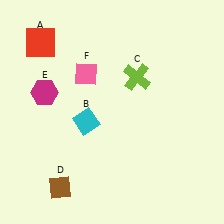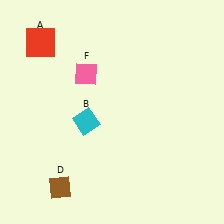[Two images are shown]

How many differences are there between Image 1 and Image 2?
There are 2 differences between the two images.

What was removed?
The magenta hexagon (E), the lime cross (C) were removed in Image 2.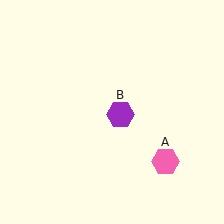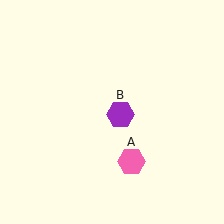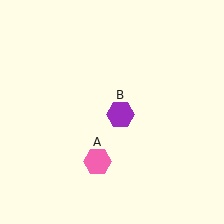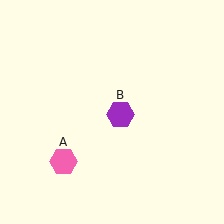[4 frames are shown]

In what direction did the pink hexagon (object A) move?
The pink hexagon (object A) moved left.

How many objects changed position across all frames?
1 object changed position: pink hexagon (object A).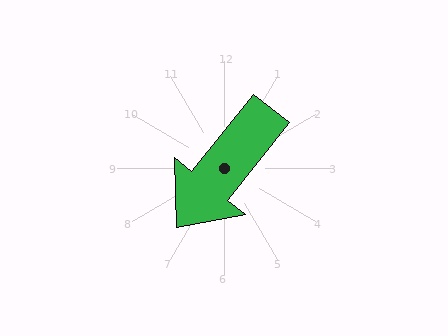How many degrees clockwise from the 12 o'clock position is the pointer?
Approximately 218 degrees.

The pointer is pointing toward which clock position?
Roughly 7 o'clock.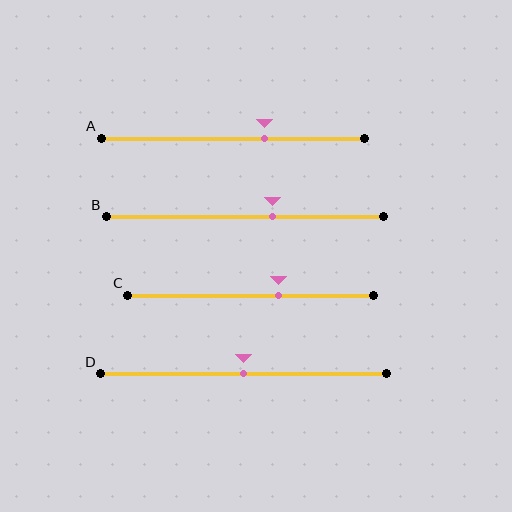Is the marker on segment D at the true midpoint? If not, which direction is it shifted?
Yes, the marker on segment D is at the true midpoint.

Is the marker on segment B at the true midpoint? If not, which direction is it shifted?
No, the marker on segment B is shifted to the right by about 10% of the segment length.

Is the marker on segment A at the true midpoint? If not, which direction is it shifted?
No, the marker on segment A is shifted to the right by about 12% of the segment length.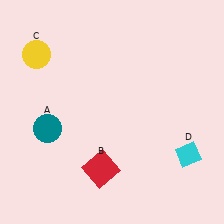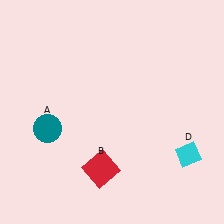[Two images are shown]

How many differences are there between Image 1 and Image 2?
There is 1 difference between the two images.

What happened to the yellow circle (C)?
The yellow circle (C) was removed in Image 2. It was in the top-left area of Image 1.